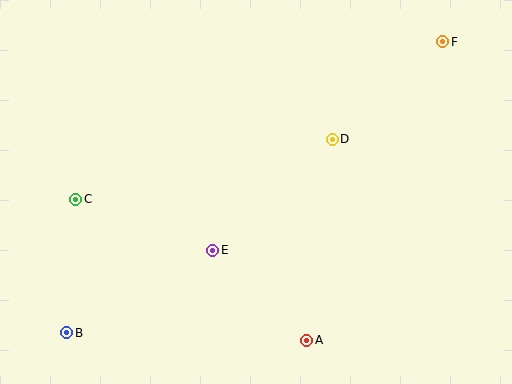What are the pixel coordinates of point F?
Point F is at (443, 42).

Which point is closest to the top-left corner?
Point C is closest to the top-left corner.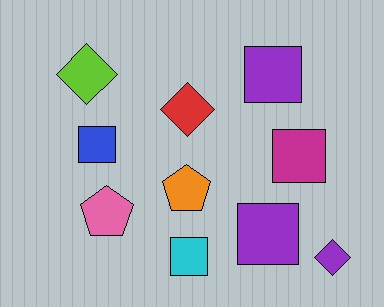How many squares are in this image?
There are 5 squares.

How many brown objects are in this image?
There are no brown objects.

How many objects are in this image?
There are 10 objects.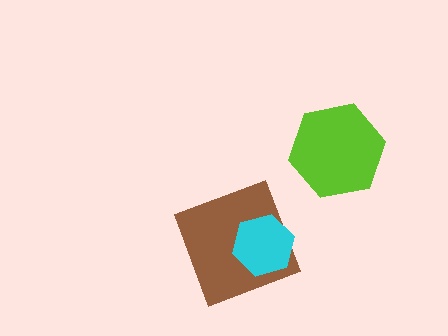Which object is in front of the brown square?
The cyan hexagon is in front of the brown square.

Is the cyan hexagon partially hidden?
No, no other shape covers it.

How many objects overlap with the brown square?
1 object overlaps with the brown square.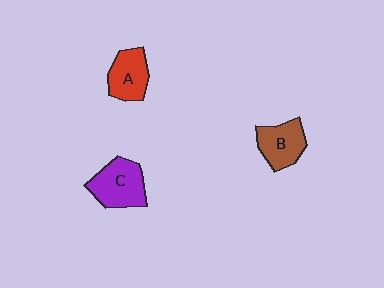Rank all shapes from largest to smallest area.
From largest to smallest: C (purple), B (brown), A (red).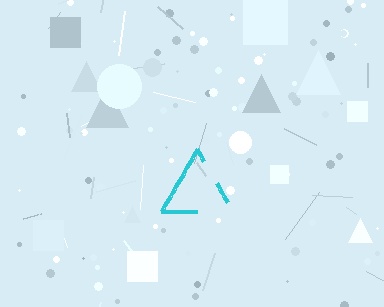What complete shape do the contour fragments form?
The contour fragments form a triangle.